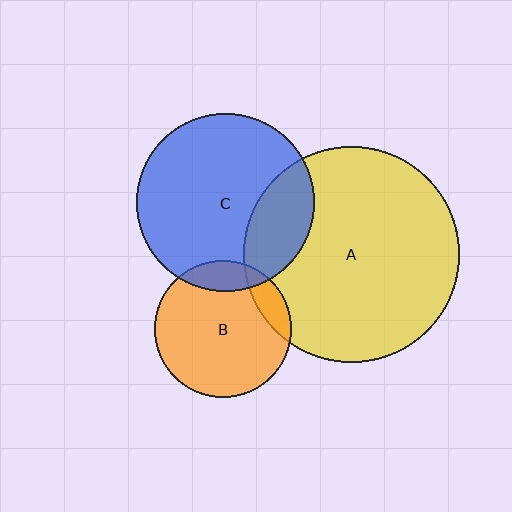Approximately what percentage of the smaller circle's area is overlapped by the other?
Approximately 15%.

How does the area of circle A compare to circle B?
Approximately 2.5 times.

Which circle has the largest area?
Circle A (yellow).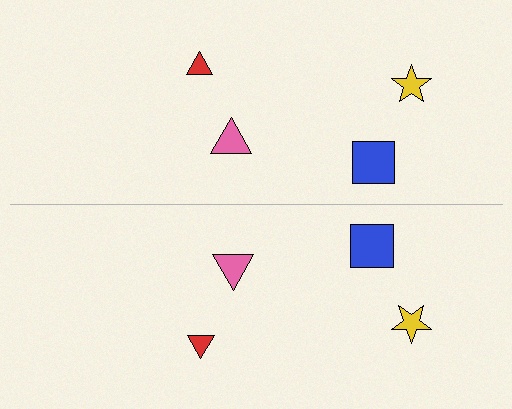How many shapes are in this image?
There are 8 shapes in this image.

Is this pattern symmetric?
Yes, this pattern has bilateral (reflection) symmetry.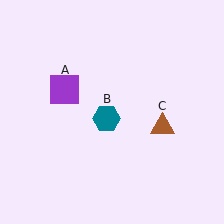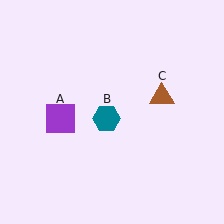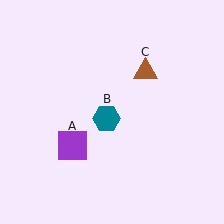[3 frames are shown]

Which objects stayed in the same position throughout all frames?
Teal hexagon (object B) remained stationary.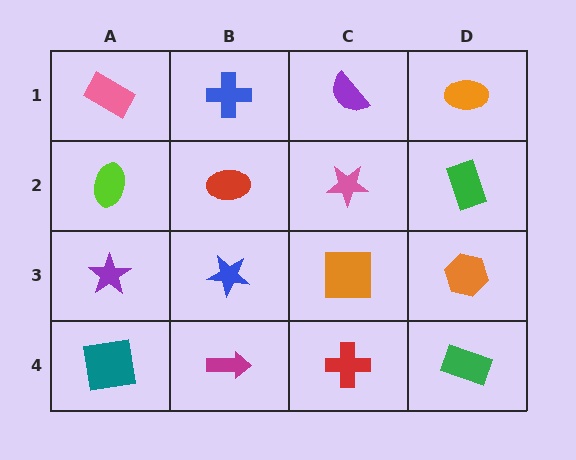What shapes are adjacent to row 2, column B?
A blue cross (row 1, column B), a blue star (row 3, column B), a lime ellipse (row 2, column A), a pink star (row 2, column C).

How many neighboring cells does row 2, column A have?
3.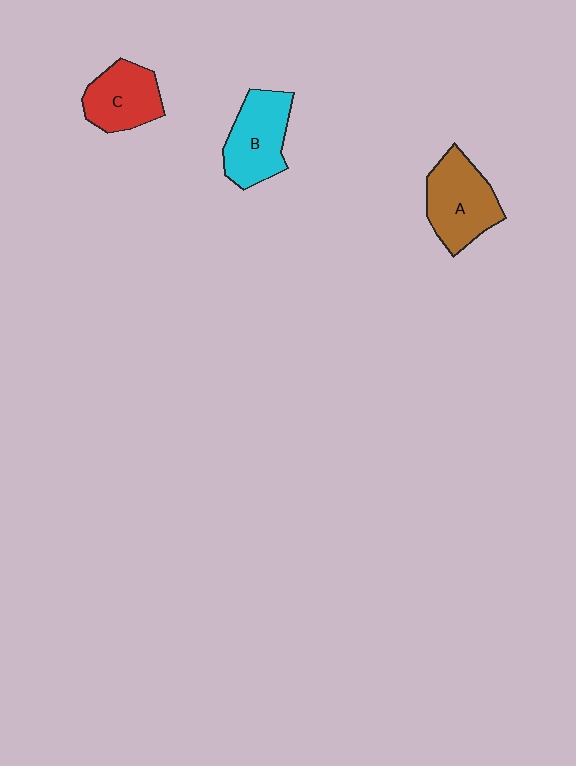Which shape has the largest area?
Shape A (brown).